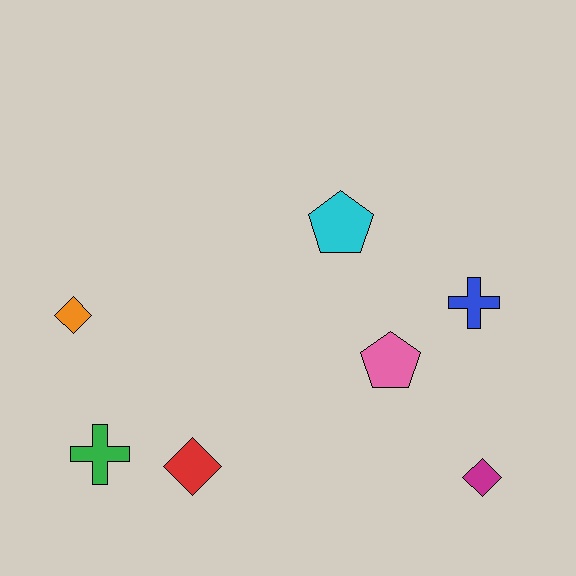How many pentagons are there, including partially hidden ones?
There are 2 pentagons.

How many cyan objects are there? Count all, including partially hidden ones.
There is 1 cyan object.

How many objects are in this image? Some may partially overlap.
There are 7 objects.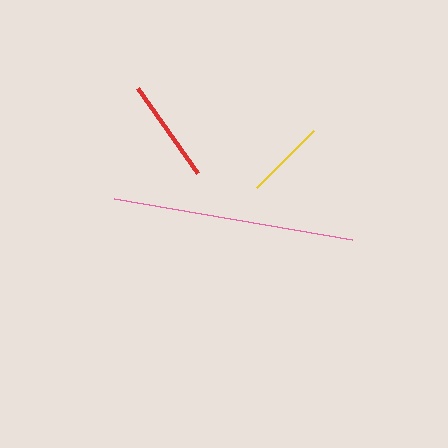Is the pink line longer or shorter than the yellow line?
The pink line is longer than the yellow line.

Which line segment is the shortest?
The yellow line is the shortest at approximately 80 pixels.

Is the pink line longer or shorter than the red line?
The pink line is longer than the red line.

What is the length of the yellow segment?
The yellow segment is approximately 80 pixels long.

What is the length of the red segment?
The red segment is approximately 105 pixels long.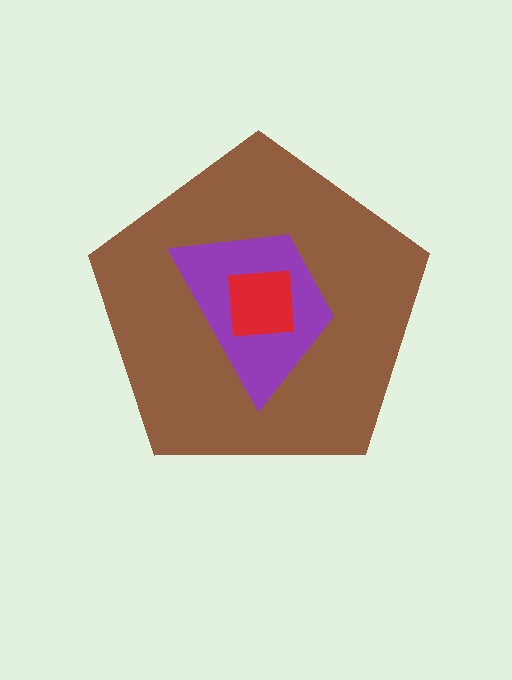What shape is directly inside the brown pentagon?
The purple trapezoid.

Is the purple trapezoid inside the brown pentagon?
Yes.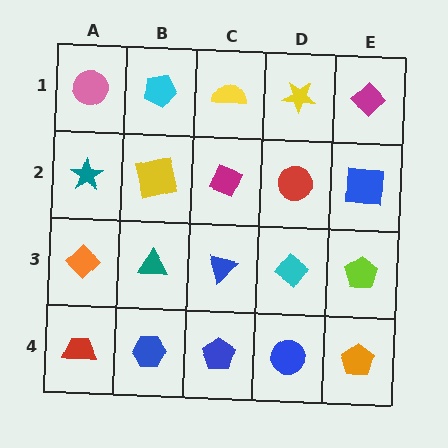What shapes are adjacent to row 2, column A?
A pink circle (row 1, column A), an orange diamond (row 3, column A), a yellow square (row 2, column B).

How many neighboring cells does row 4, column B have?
3.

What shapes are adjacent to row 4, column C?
A blue triangle (row 3, column C), a blue hexagon (row 4, column B), a blue circle (row 4, column D).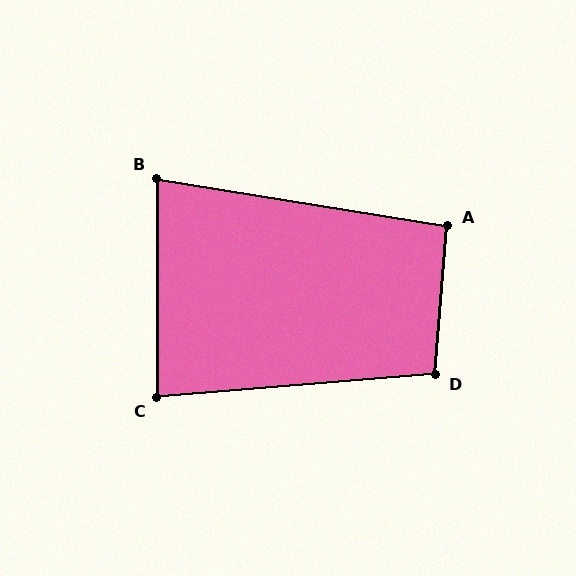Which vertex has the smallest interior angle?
B, at approximately 81 degrees.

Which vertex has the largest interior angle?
D, at approximately 99 degrees.